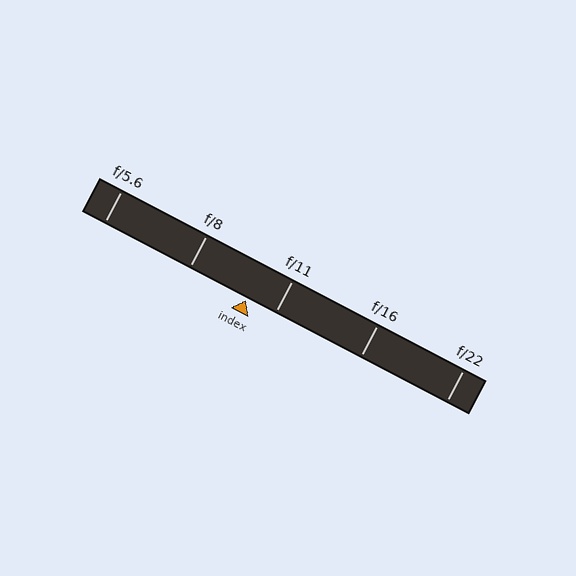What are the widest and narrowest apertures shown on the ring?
The widest aperture shown is f/5.6 and the narrowest is f/22.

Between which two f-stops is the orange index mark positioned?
The index mark is between f/8 and f/11.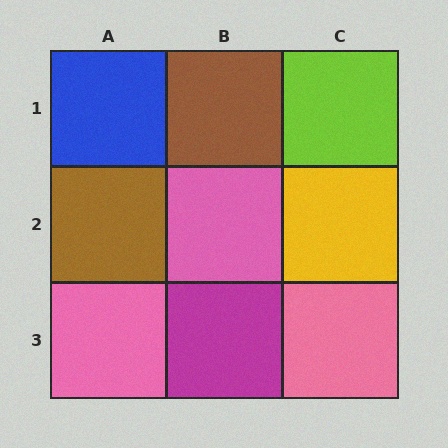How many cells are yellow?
1 cell is yellow.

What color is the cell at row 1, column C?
Lime.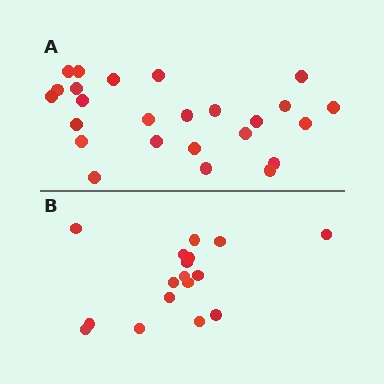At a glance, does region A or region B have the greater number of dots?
Region A (the top region) has more dots.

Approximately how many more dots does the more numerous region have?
Region A has roughly 8 or so more dots than region B.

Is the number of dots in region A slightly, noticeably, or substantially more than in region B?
Region A has substantially more. The ratio is roughly 1.5 to 1.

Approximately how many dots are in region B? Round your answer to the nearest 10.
About 20 dots. (The exact count is 17, which rounds to 20.)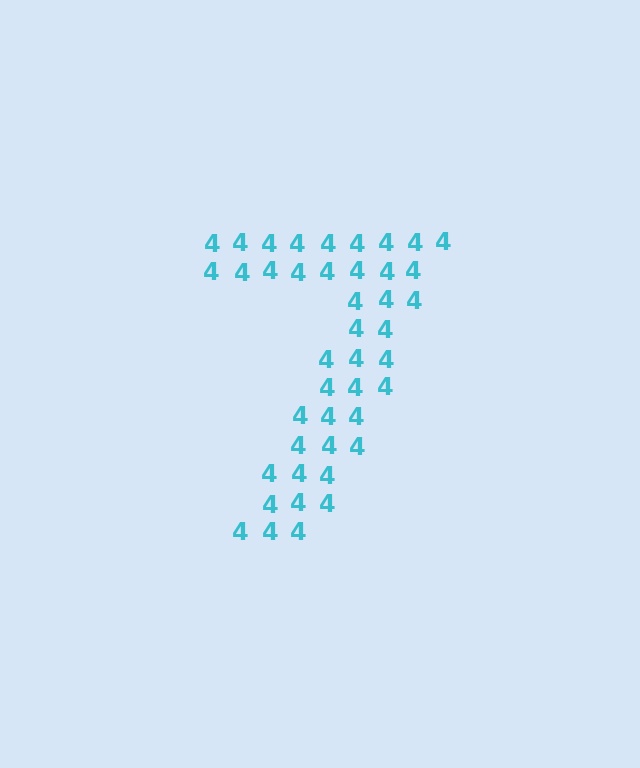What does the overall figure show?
The overall figure shows the digit 7.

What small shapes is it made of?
It is made of small digit 4's.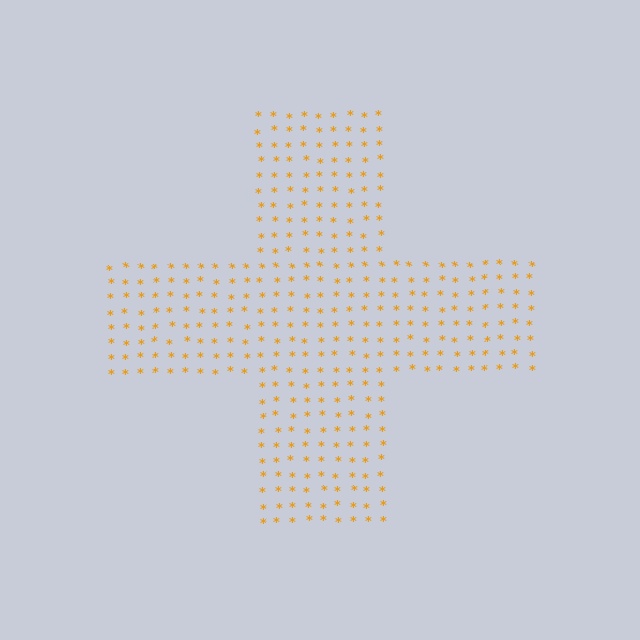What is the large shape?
The large shape is a cross.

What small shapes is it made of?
It is made of small asterisks.